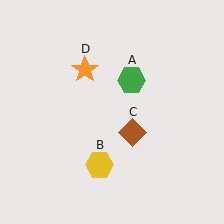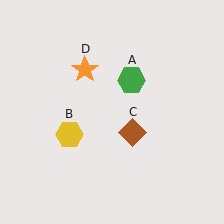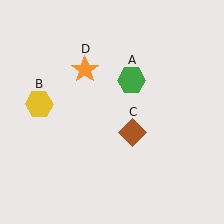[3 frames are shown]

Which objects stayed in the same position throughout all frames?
Green hexagon (object A) and brown diamond (object C) and orange star (object D) remained stationary.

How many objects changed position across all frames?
1 object changed position: yellow hexagon (object B).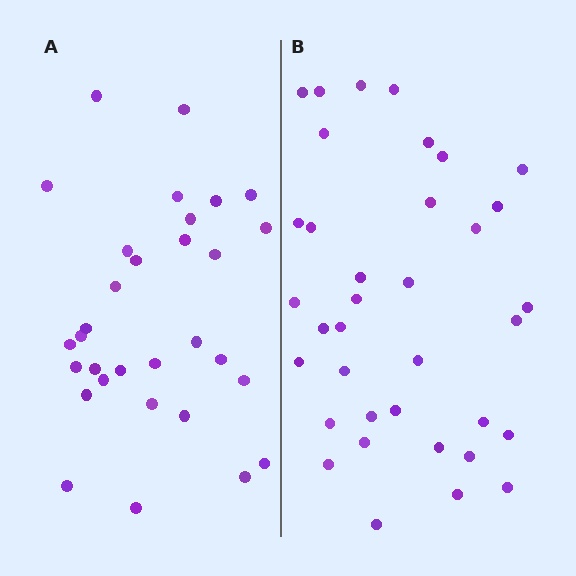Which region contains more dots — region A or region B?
Region B (the right region) has more dots.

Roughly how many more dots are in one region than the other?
Region B has about 5 more dots than region A.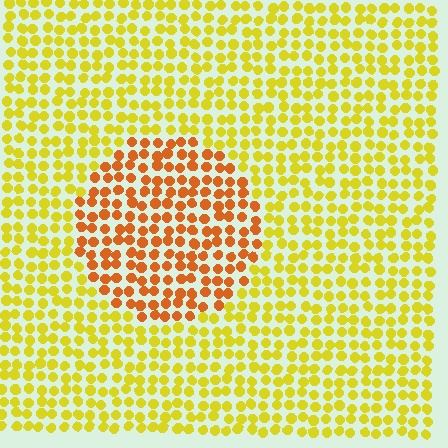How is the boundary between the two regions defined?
The boundary is defined purely by a slight shift in hue (about 37 degrees). Spacing, size, and orientation are identical on both sides.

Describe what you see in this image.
The image is filled with small yellow elements in a uniform arrangement. A circle-shaped region is visible where the elements are tinted to a slightly different hue, forming a subtle color boundary.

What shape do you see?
I see a circle.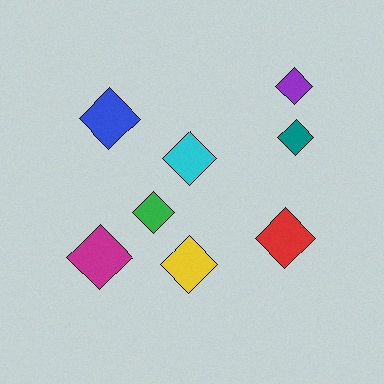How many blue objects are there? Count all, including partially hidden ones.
There is 1 blue object.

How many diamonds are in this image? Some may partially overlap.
There are 8 diamonds.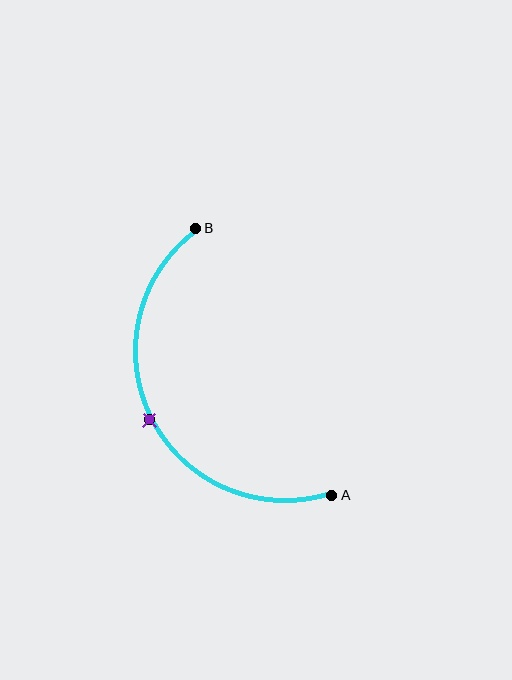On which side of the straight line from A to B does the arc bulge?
The arc bulges to the left of the straight line connecting A and B.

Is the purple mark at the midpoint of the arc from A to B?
Yes. The purple mark lies on the arc at equal arc-length from both A and B — it is the arc midpoint.